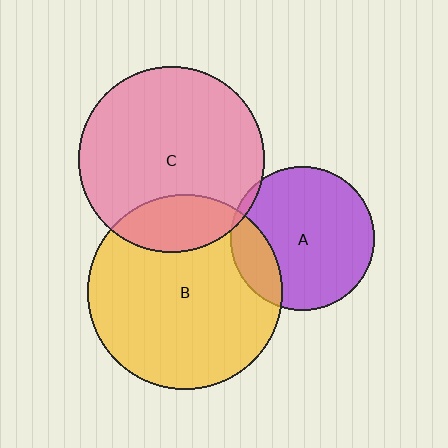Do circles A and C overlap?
Yes.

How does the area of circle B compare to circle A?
Approximately 1.8 times.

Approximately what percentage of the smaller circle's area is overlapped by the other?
Approximately 5%.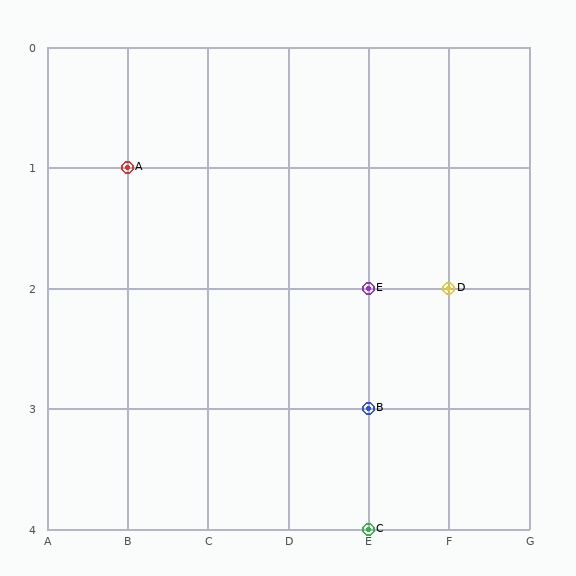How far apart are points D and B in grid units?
Points D and B are 1 column and 1 row apart (about 1.4 grid units diagonally).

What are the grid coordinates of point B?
Point B is at grid coordinates (E, 3).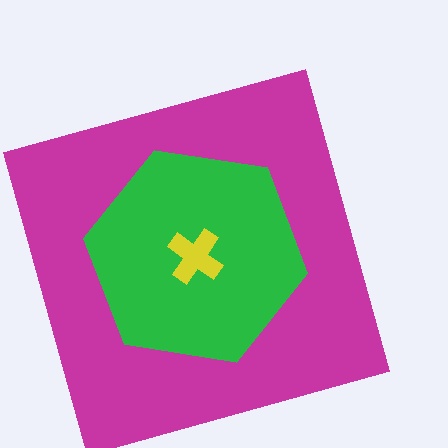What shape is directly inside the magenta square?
The green hexagon.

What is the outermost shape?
The magenta square.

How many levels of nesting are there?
3.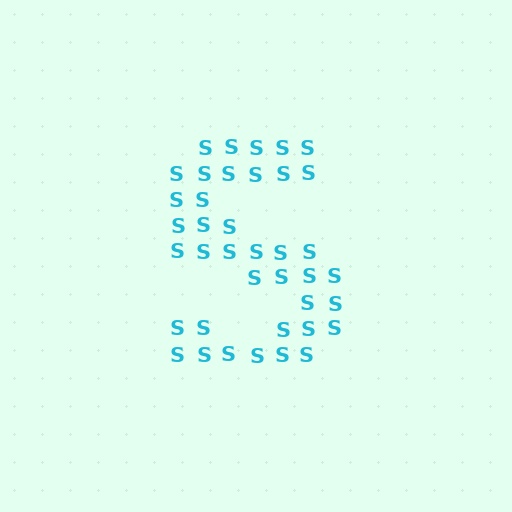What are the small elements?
The small elements are letter S's.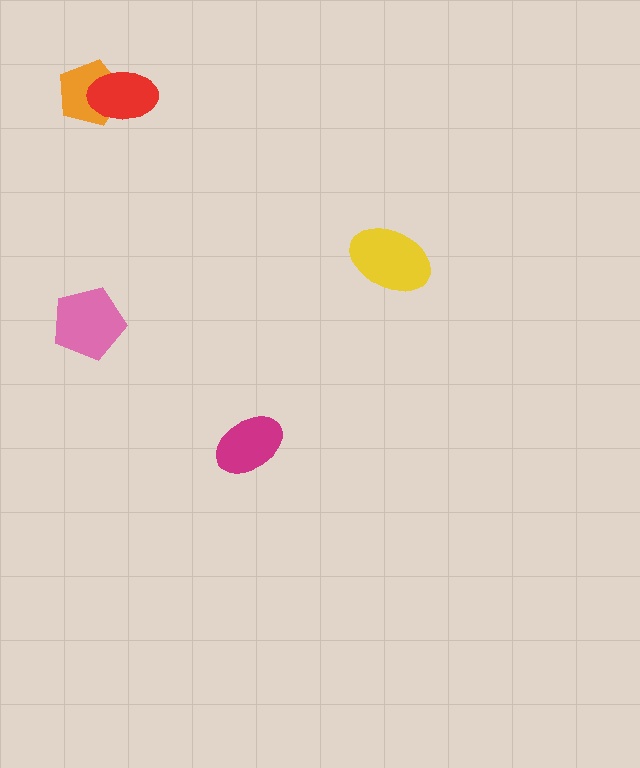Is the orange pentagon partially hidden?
Yes, it is partially covered by another shape.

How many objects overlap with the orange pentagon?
1 object overlaps with the orange pentagon.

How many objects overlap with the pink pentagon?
0 objects overlap with the pink pentagon.